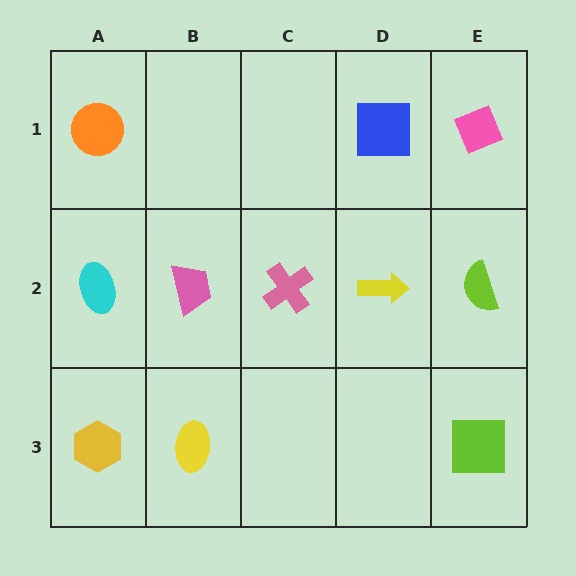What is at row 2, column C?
A pink cross.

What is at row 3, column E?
A lime square.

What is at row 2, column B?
A pink trapezoid.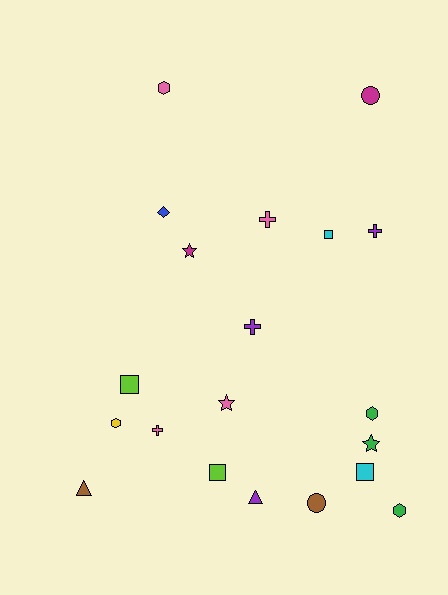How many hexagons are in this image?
There are 4 hexagons.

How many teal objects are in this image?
There are no teal objects.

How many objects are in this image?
There are 20 objects.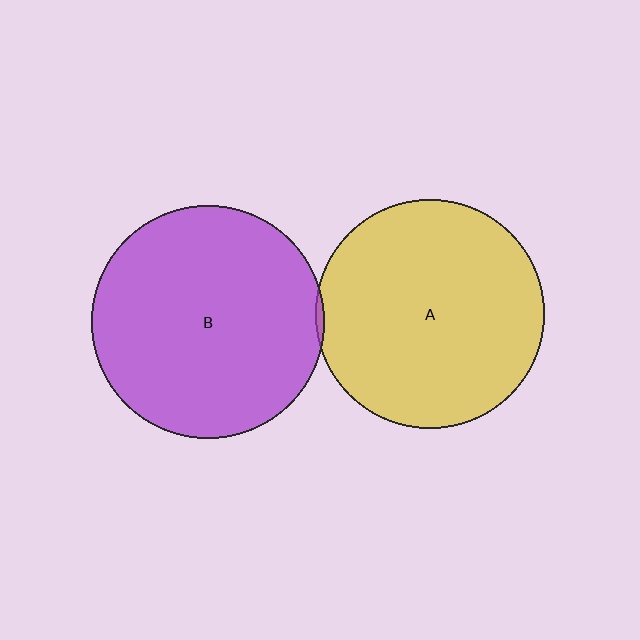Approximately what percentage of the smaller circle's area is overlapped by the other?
Approximately 5%.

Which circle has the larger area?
Circle B (purple).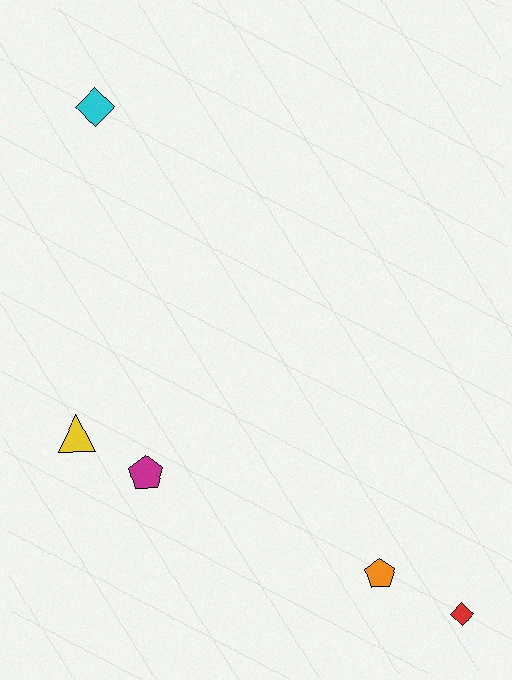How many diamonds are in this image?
There are 2 diamonds.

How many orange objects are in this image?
There is 1 orange object.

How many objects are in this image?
There are 5 objects.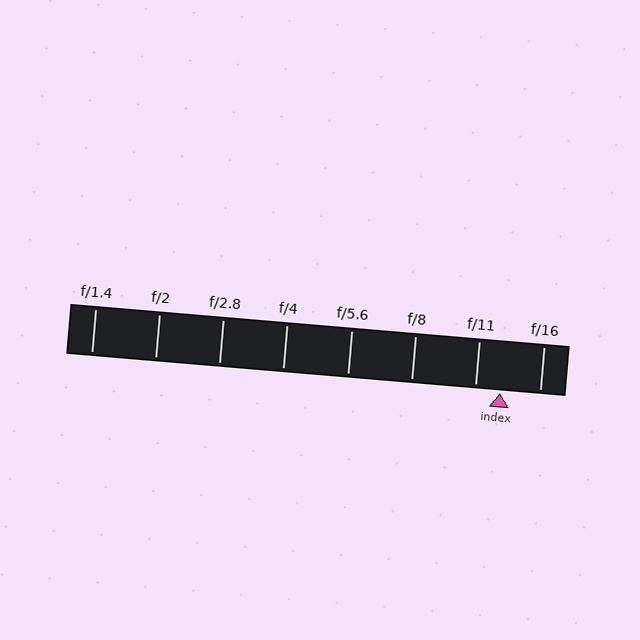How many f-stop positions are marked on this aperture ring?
There are 8 f-stop positions marked.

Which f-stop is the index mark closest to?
The index mark is closest to f/11.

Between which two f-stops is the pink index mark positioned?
The index mark is between f/11 and f/16.